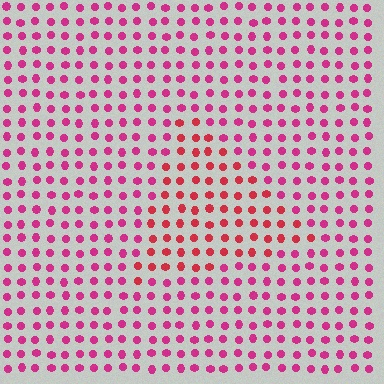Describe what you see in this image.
The image is filled with small magenta elements in a uniform arrangement. A triangle-shaped region is visible where the elements are tinted to a slightly different hue, forming a subtle color boundary.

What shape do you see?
I see a triangle.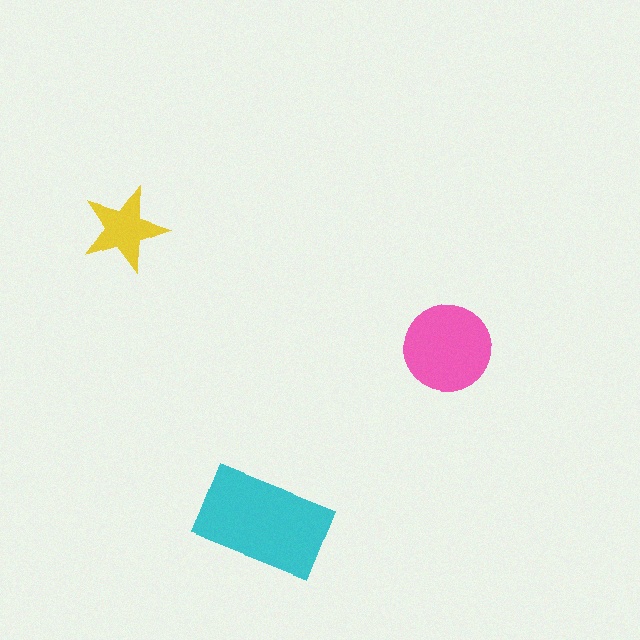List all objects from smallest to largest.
The yellow star, the pink circle, the cyan rectangle.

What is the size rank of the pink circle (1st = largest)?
2nd.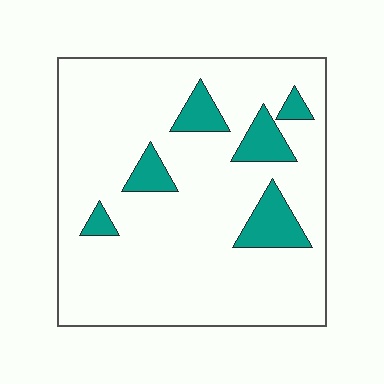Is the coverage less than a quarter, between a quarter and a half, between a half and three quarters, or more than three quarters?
Less than a quarter.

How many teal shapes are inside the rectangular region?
6.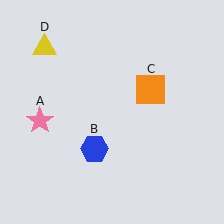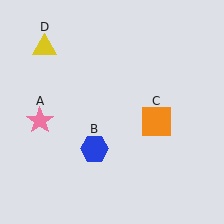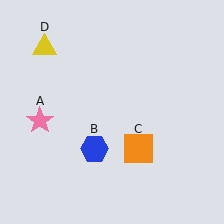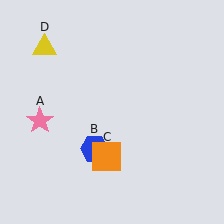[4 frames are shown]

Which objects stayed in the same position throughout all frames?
Pink star (object A) and blue hexagon (object B) and yellow triangle (object D) remained stationary.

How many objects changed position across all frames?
1 object changed position: orange square (object C).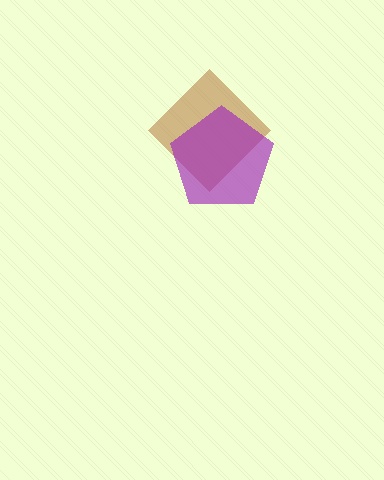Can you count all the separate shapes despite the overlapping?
Yes, there are 2 separate shapes.